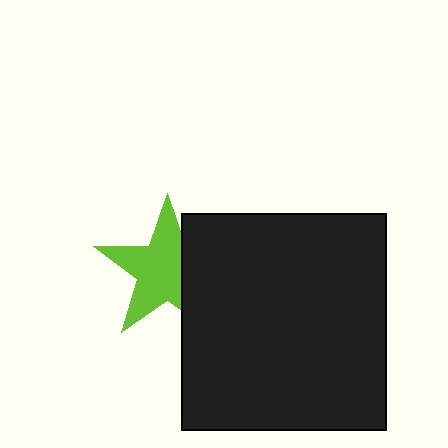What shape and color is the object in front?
The object in front is a black rectangle.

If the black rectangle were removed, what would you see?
You would see the complete lime star.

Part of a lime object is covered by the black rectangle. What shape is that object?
It is a star.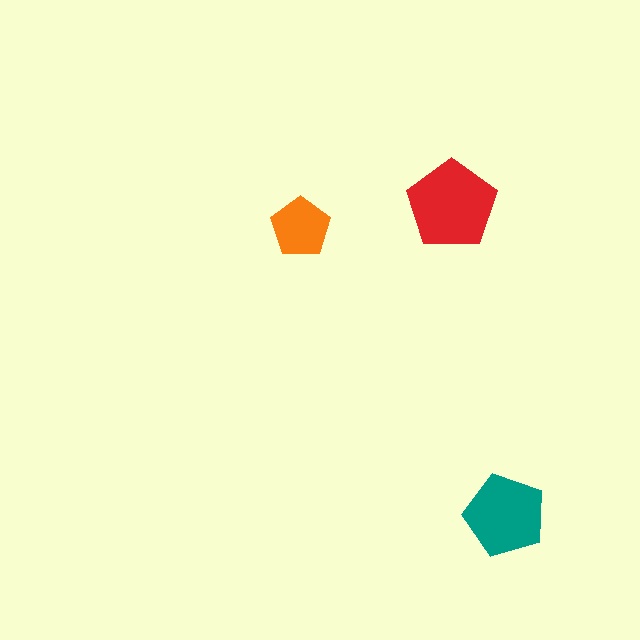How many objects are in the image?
There are 3 objects in the image.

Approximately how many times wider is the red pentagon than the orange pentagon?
About 1.5 times wider.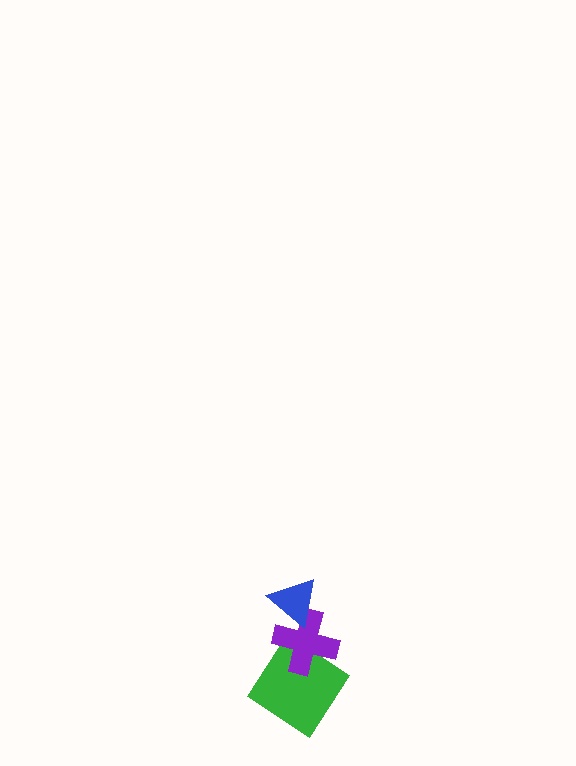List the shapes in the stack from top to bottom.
From top to bottom: the blue triangle, the purple cross, the green diamond.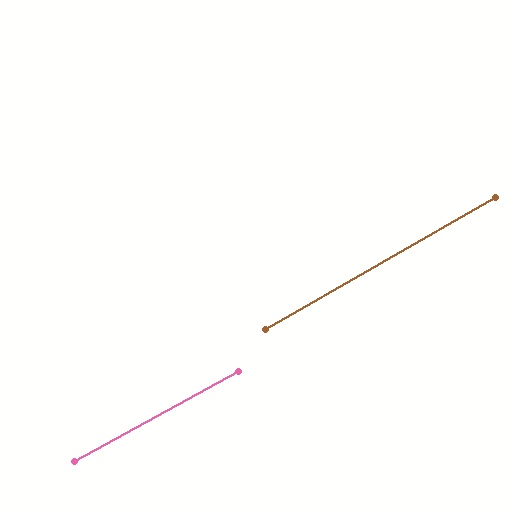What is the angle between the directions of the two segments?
Approximately 1 degree.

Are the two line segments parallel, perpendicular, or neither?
Parallel — their directions differ by only 0.9°.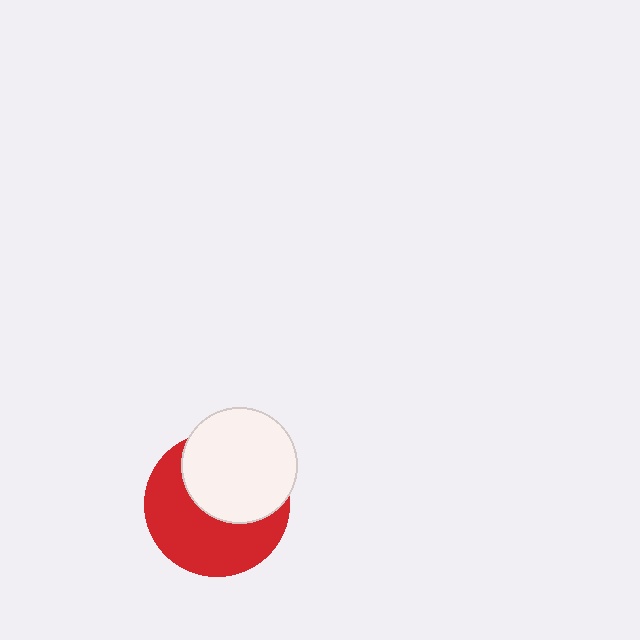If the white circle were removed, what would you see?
You would see the complete red circle.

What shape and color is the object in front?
The object in front is a white circle.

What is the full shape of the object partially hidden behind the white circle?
The partially hidden object is a red circle.